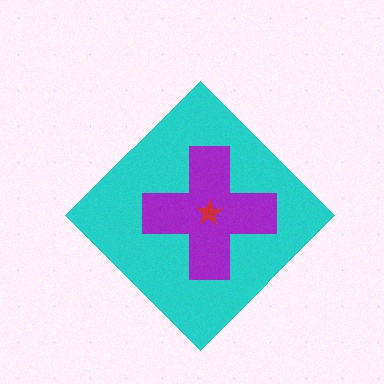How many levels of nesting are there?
3.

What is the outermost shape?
The cyan diamond.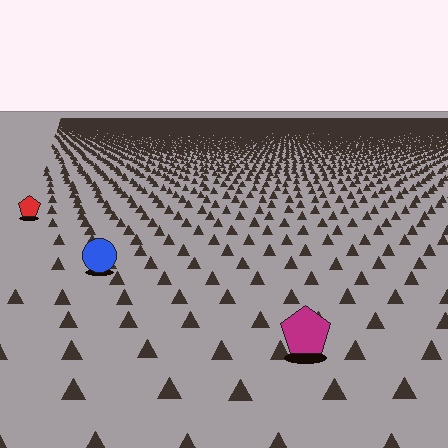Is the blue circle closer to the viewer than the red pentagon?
Yes. The blue circle is closer — you can tell from the texture gradient: the ground texture is coarser near it.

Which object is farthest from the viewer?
The red pentagon is farthest from the viewer. It appears smaller and the ground texture around it is denser.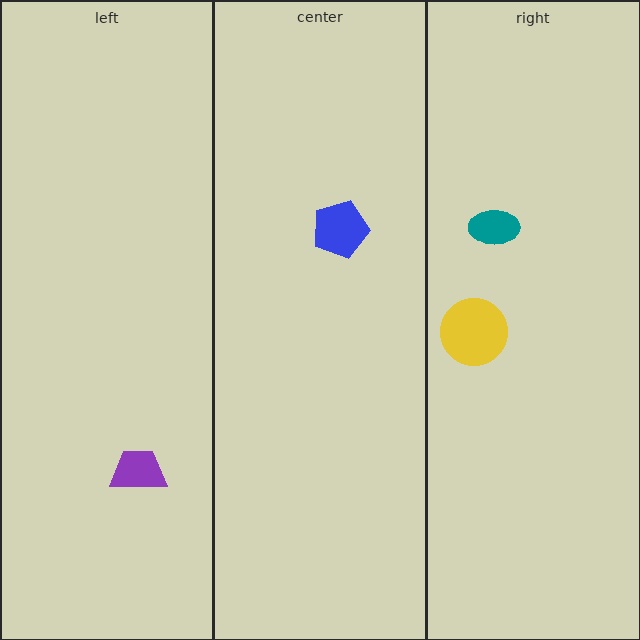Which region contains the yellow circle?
The right region.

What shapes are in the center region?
The blue pentagon.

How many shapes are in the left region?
1.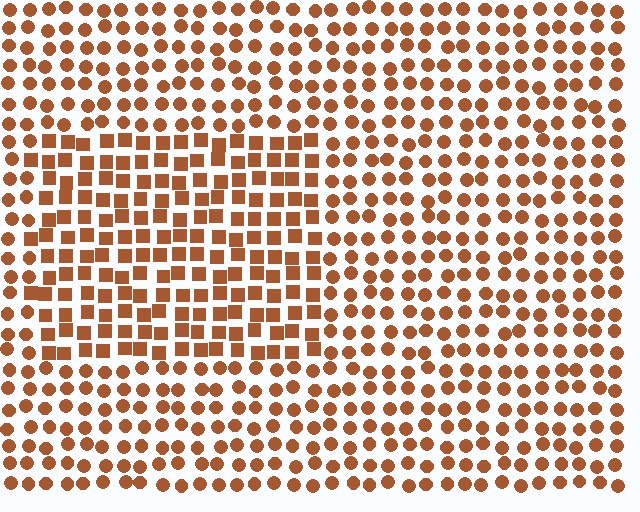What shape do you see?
I see a rectangle.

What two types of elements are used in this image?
The image uses squares inside the rectangle region and circles outside it.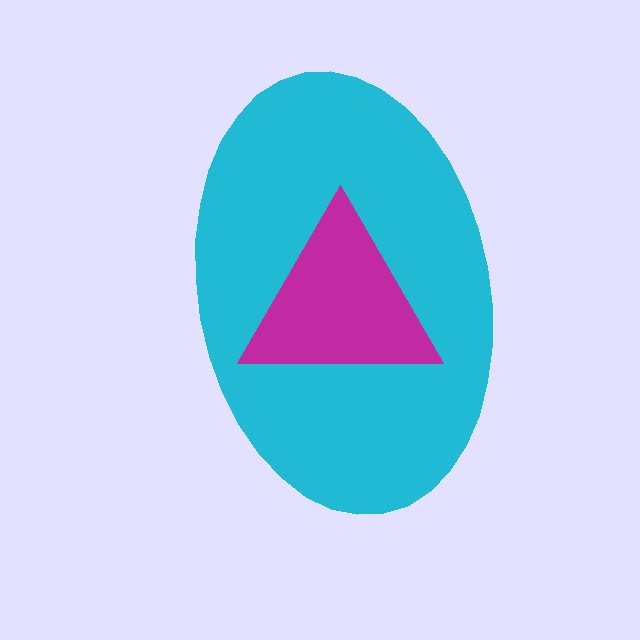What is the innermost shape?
The magenta triangle.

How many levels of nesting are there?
2.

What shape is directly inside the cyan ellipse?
The magenta triangle.